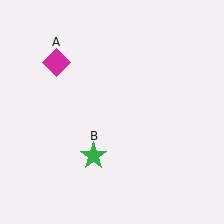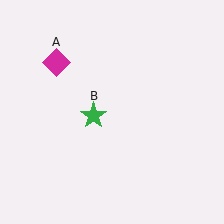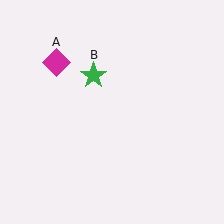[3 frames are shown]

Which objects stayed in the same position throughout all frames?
Magenta diamond (object A) remained stationary.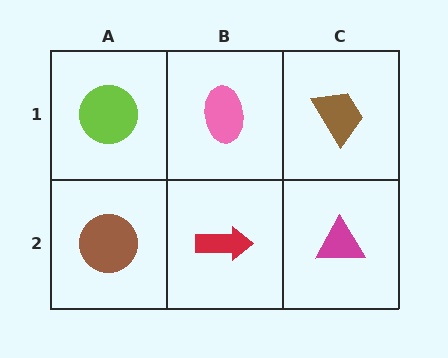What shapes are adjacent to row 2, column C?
A brown trapezoid (row 1, column C), a red arrow (row 2, column B).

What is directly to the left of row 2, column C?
A red arrow.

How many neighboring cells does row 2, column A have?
2.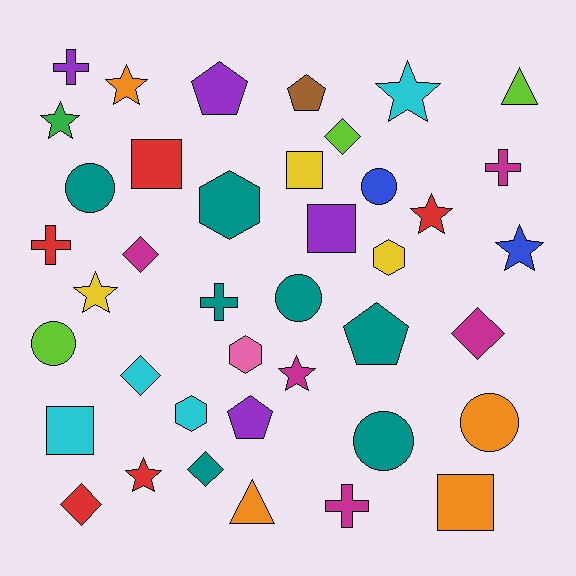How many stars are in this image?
There are 8 stars.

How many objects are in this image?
There are 40 objects.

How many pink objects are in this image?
There is 1 pink object.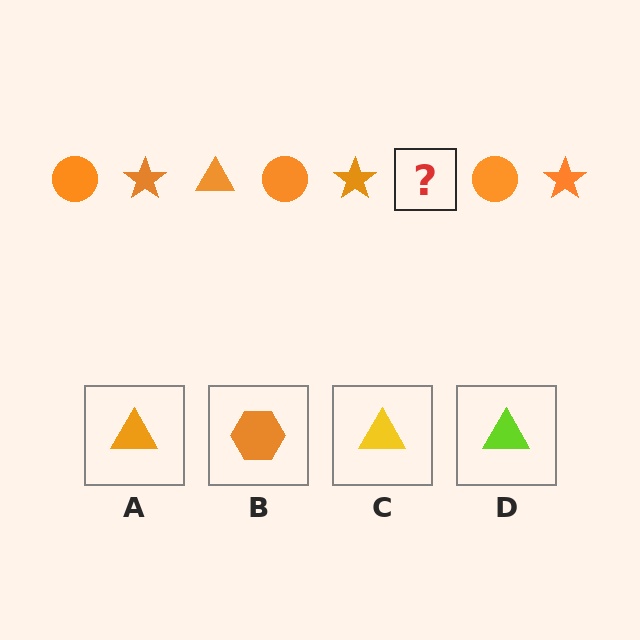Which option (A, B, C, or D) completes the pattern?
A.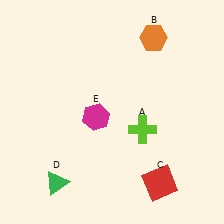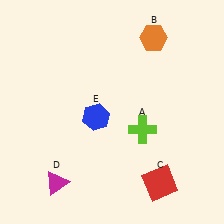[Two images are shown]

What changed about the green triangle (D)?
In Image 1, D is green. In Image 2, it changed to magenta.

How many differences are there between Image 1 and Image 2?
There are 2 differences between the two images.